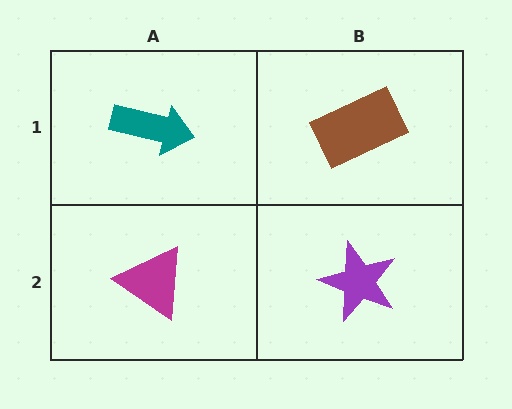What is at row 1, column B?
A brown rectangle.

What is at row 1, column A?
A teal arrow.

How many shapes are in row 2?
2 shapes.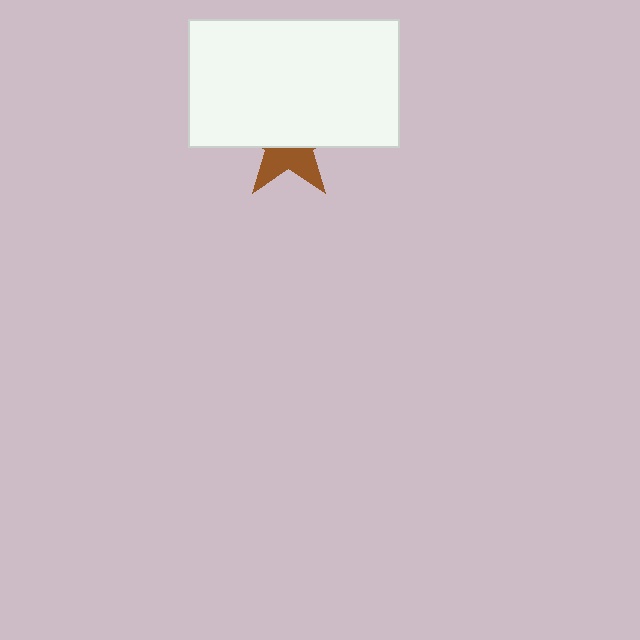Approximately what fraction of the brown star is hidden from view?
Roughly 60% of the brown star is hidden behind the white rectangle.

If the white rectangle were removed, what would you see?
You would see the complete brown star.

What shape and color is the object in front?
The object in front is a white rectangle.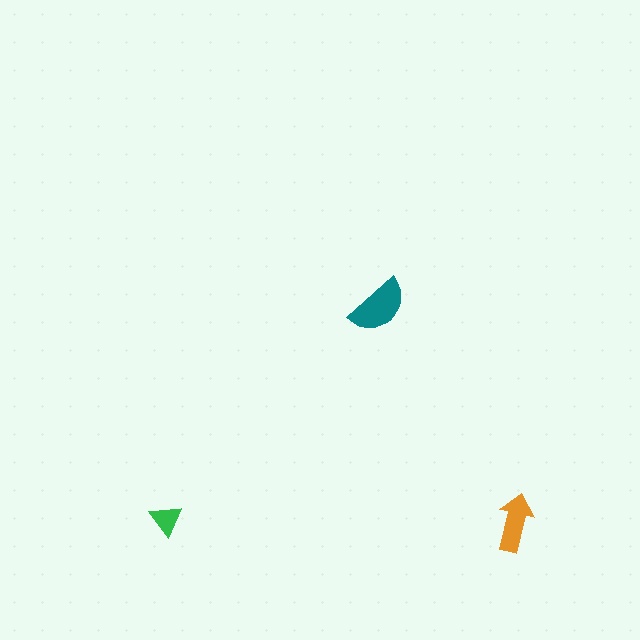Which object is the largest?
The teal semicircle.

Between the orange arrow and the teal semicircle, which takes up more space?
The teal semicircle.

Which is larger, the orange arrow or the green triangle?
The orange arrow.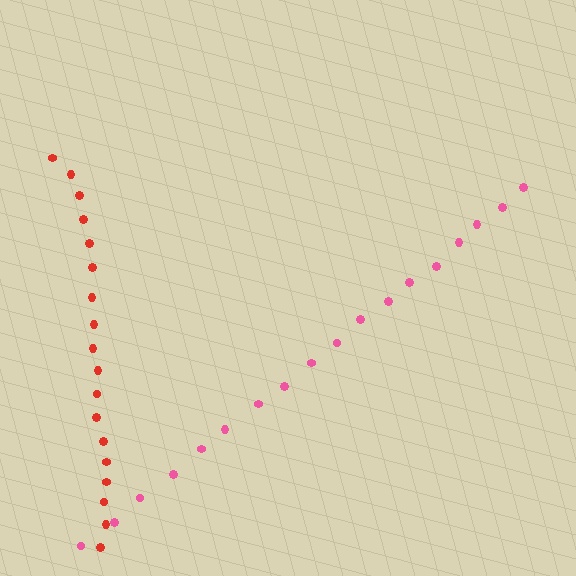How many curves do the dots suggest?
There are 2 distinct paths.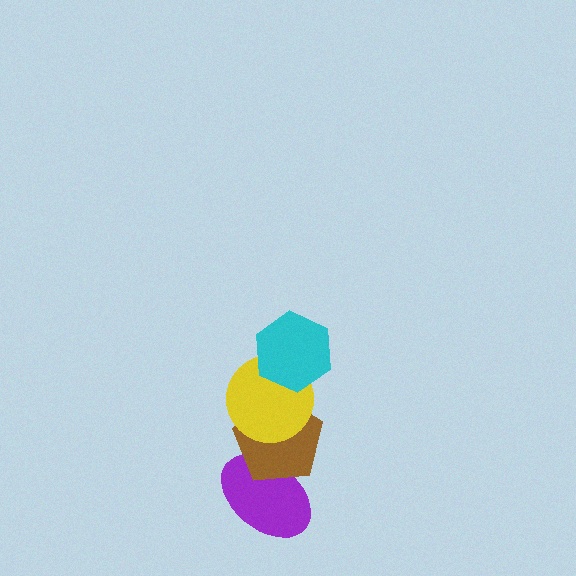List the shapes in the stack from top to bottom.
From top to bottom: the cyan hexagon, the yellow circle, the brown pentagon, the purple ellipse.